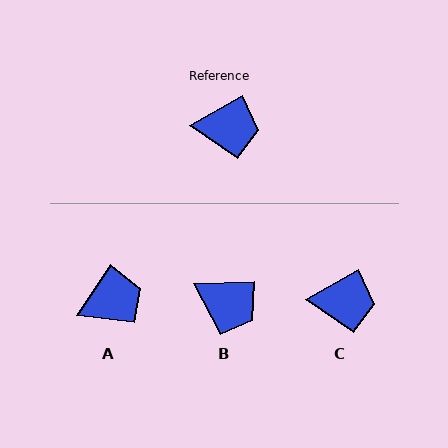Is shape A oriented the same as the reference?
No, it is off by about 27 degrees.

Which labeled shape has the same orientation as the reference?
C.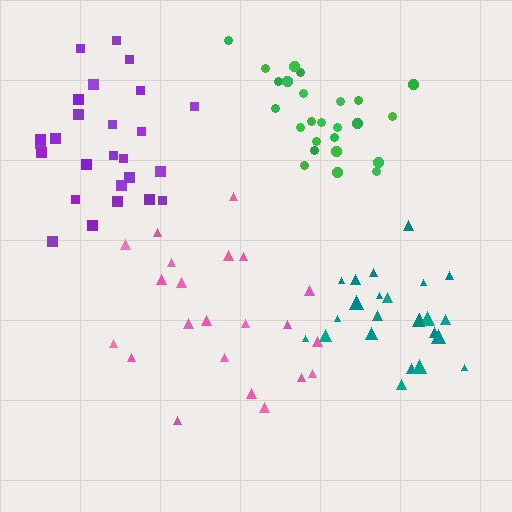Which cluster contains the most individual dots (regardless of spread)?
Purple (26).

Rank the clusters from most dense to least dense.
teal, green, purple, pink.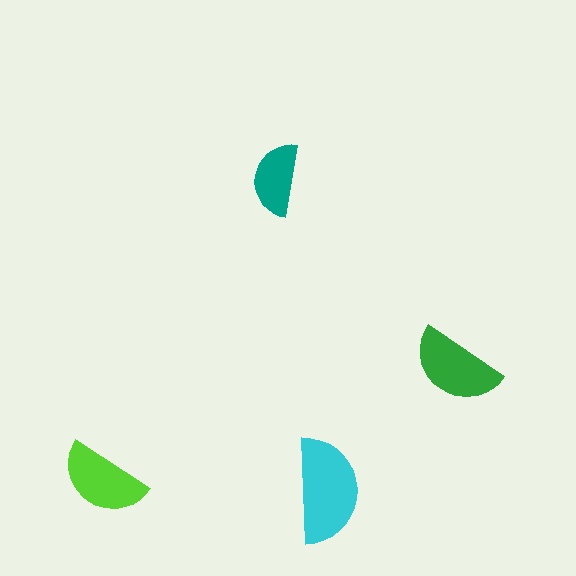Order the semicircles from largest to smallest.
the cyan one, the green one, the lime one, the teal one.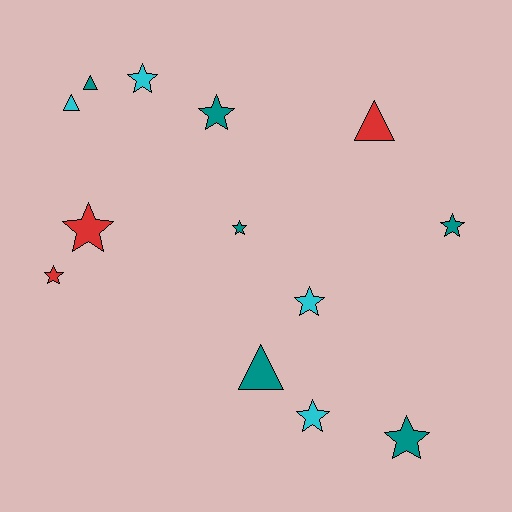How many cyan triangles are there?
There is 1 cyan triangle.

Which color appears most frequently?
Teal, with 6 objects.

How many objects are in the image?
There are 13 objects.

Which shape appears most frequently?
Star, with 9 objects.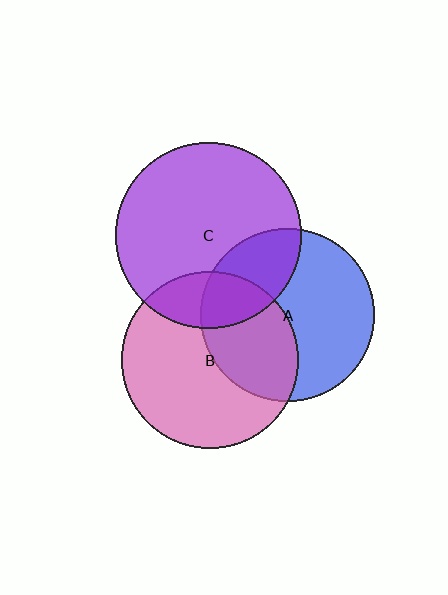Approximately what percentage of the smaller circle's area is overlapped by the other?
Approximately 30%.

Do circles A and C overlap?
Yes.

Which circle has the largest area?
Circle C (purple).